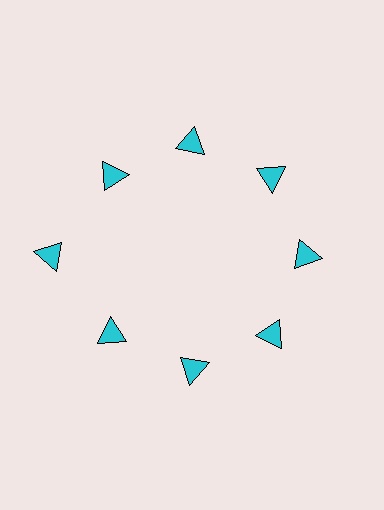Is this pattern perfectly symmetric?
No. The 8 cyan triangles are arranged in a ring, but one element near the 9 o'clock position is pushed outward from the center, breaking the 8-fold rotational symmetry.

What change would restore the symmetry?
The symmetry would be restored by moving it inward, back onto the ring so that all 8 triangles sit at equal angles and equal distance from the center.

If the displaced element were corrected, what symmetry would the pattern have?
It would have 8-fold rotational symmetry — the pattern would map onto itself every 45 degrees.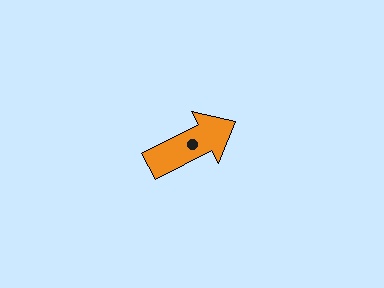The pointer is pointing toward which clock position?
Roughly 2 o'clock.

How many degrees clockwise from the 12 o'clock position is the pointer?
Approximately 63 degrees.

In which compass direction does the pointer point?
Northeast.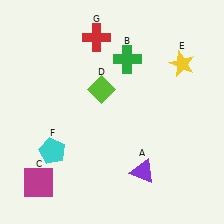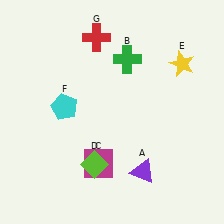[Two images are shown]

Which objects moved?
The objects that moved are: the magenta square (C), the lime diamond (D), the cyan pentagon (F).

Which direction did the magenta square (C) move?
The magenta square (C) moved right.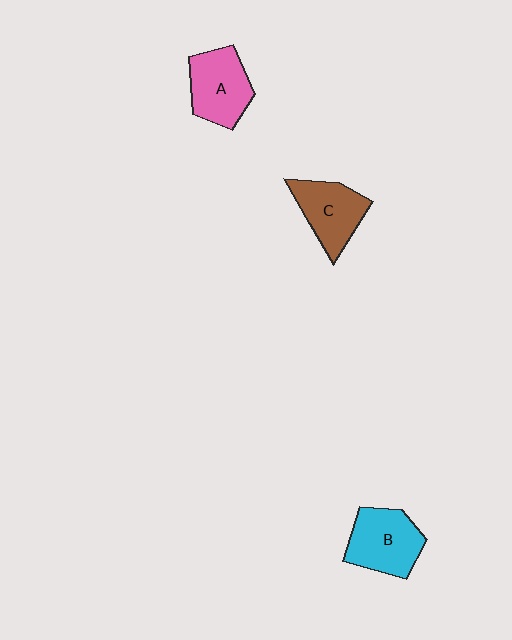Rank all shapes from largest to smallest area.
From largest to smallest: B (cyan), A (pink), C (brown).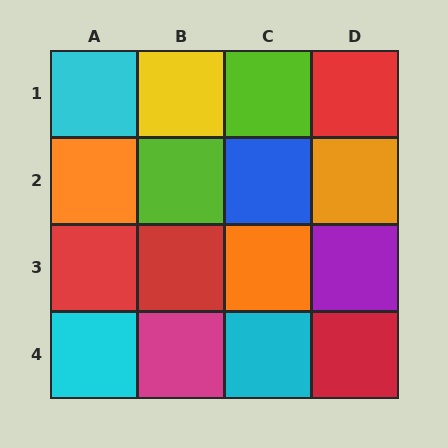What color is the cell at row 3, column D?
Purple.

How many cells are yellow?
1 cell is yellow.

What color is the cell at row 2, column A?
Orange.